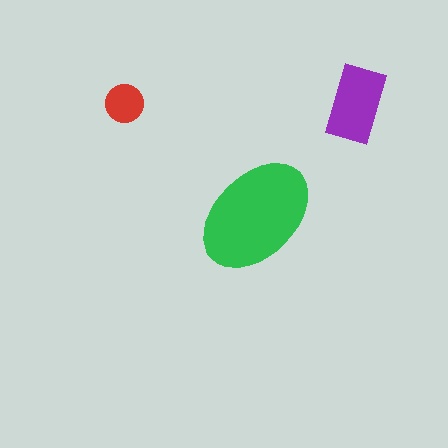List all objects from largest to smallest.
The green ellipse, the purple rectangle, the red circle.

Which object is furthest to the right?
The purple rectangle is rightmost.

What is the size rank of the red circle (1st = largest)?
3rd.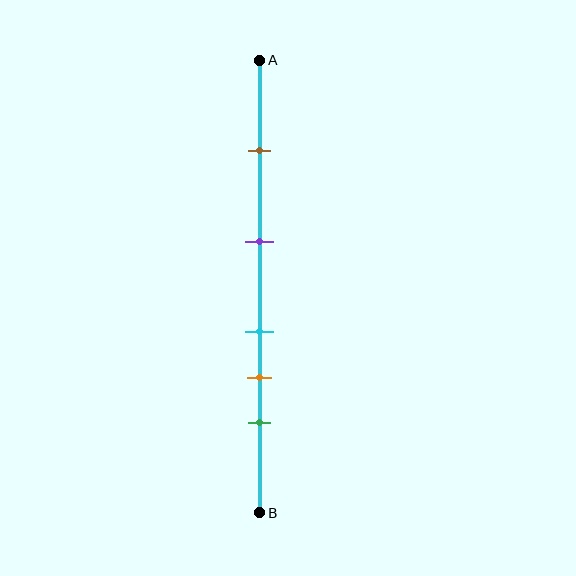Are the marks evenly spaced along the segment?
No, the marks are not evenly spaced.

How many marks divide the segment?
There are 5 marks dividing the segment.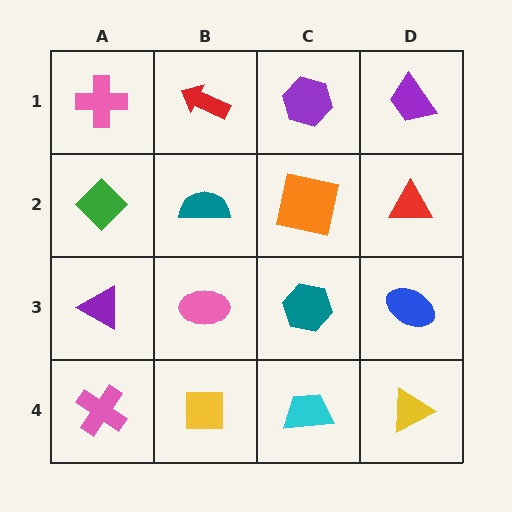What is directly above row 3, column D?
A red triangle.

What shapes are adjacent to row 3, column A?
A green diamond (row 2, column A), a pink cross (row 4, column A), a pink ellipse (row 3, column B).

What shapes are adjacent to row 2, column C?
A purple hexagon (row 1, column C), a teal hexagon (row 3, column C), a teal semicircle (row 2, column B), a red triangle (row 2, column D).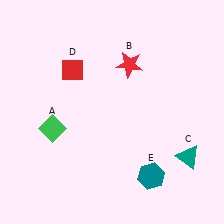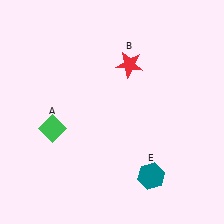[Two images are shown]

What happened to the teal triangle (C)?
The teal triangle (C) was removed in Image 2. It was in the bottom-right area of Image 1.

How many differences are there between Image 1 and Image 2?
There are 2 differences between the two images.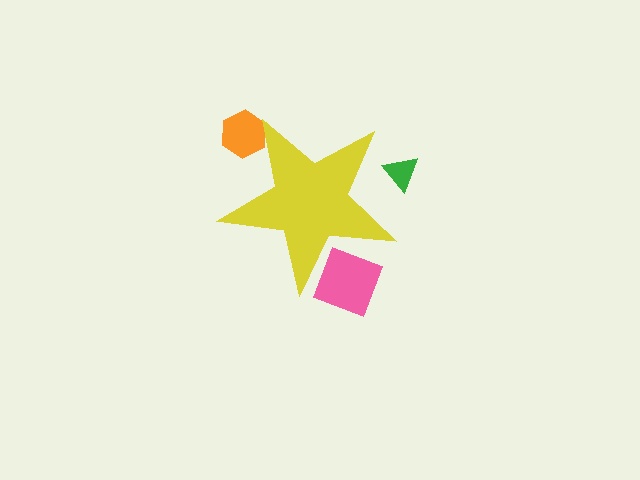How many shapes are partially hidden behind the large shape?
3 shapes are partially hidden.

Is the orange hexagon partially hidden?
Yes, the orange hexagon is partially hidden behind the yellow star.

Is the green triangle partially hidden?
Yes, the green triangle is partially hidden behind the yellow star.